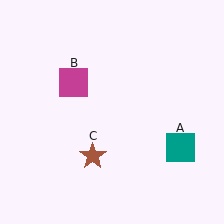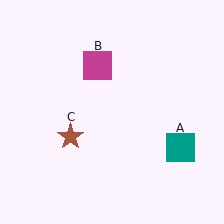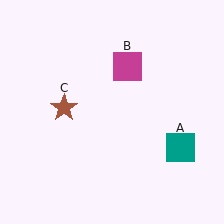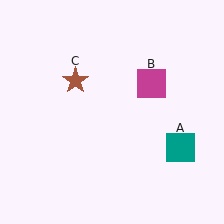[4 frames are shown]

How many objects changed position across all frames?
2 objects changed position: magenta square (object B), brown star (object C).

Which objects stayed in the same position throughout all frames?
Teal square (object A) remained stationary.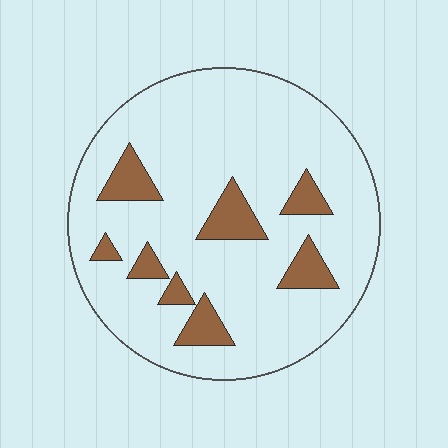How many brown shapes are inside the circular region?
8.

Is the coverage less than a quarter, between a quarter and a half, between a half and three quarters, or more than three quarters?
Less than a quarter.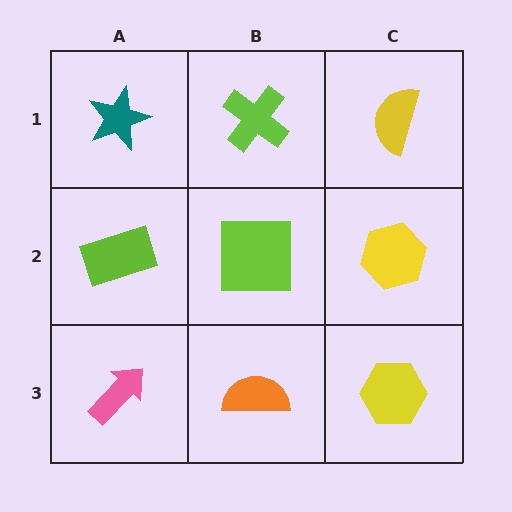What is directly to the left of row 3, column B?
A pink arrow.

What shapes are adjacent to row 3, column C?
A yellow hexagon (row 2, column C), an orange semicircle (row 3, column B).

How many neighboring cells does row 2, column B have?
4.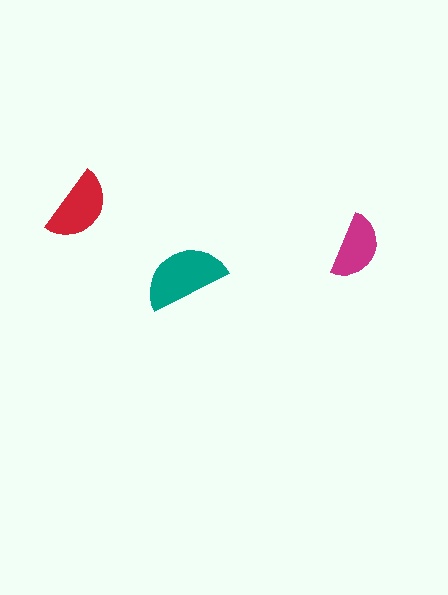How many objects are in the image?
There are 3 objects in the image.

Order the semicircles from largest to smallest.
the teal one, the red one, the magenta one.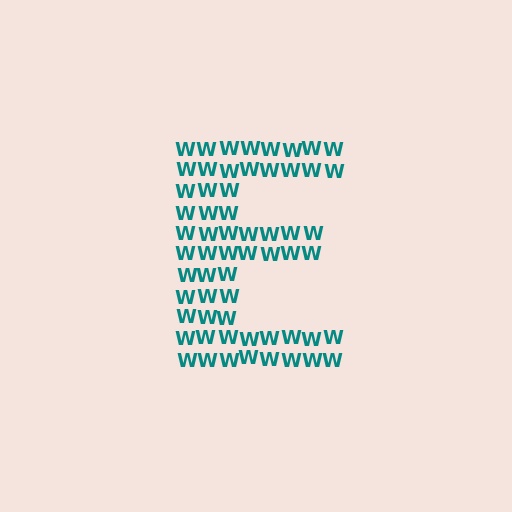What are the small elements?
The small elements are letter W's.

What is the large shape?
The large shape is the letter E.